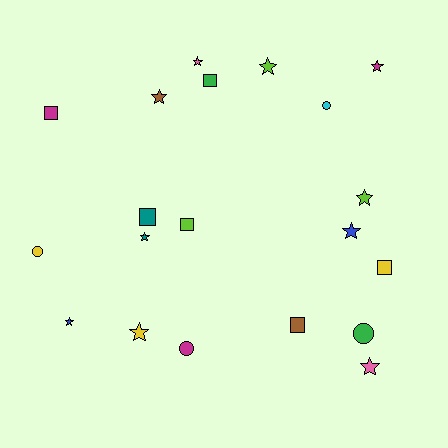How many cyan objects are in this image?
There is 1 cyan object.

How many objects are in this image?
There are 20 objects.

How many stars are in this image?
There are 10 stars.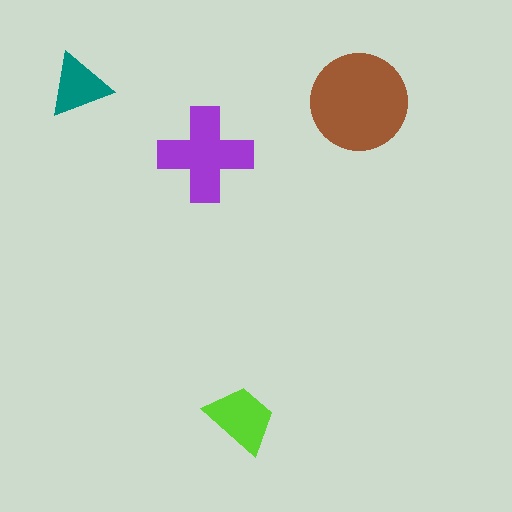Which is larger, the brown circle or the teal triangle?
The brown circle.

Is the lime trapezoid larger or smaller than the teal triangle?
Larger.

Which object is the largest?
The brown circle.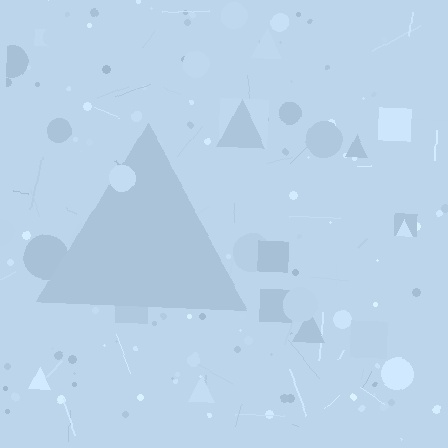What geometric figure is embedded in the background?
A triangle is embedded in the background.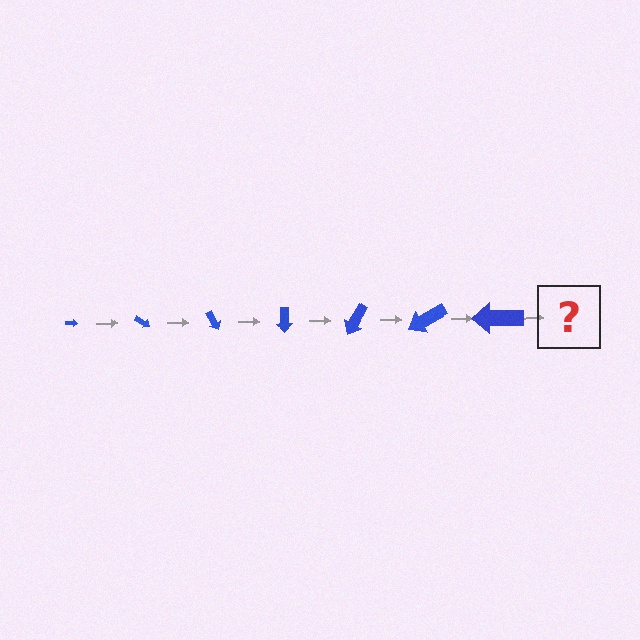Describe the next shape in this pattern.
It should be an arrow, larger than the previous one and rotated 210 degrees from the start.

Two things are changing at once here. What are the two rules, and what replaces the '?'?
The two rules are that the arrow grows larger each step and it rotates 30 degrees each step. The '?' should be an arrow, larger than the previous one and rotated 210 degrees from the start.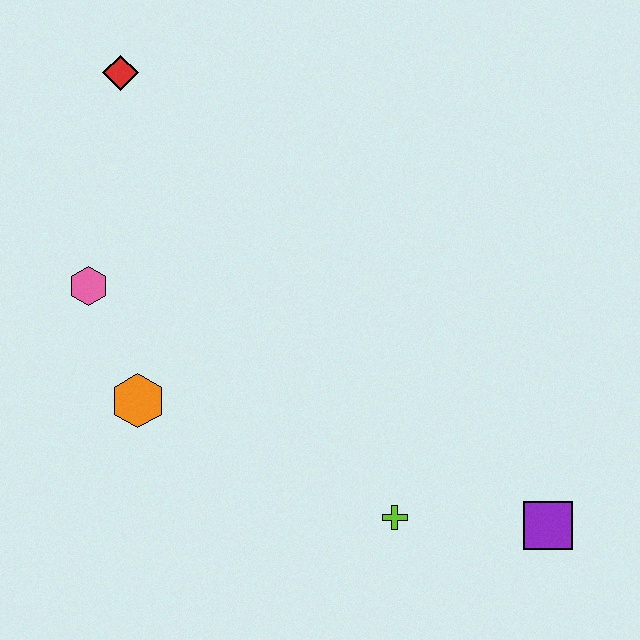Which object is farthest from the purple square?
The red diamond is farthest from the purple square.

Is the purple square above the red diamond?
No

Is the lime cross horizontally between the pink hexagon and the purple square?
Yes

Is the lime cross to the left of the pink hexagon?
No